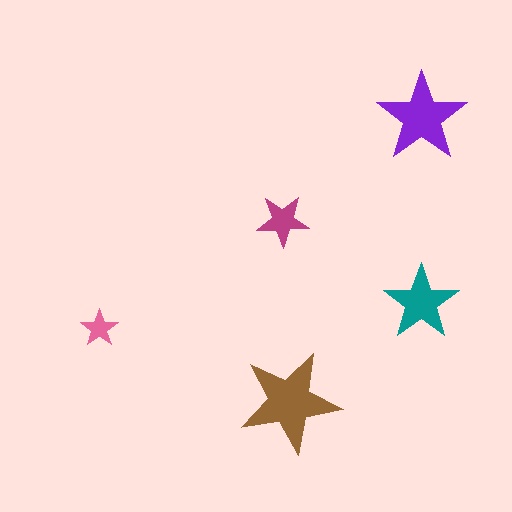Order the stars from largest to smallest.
the brown one, the purple one, the teal one, the magenta one, the pink one.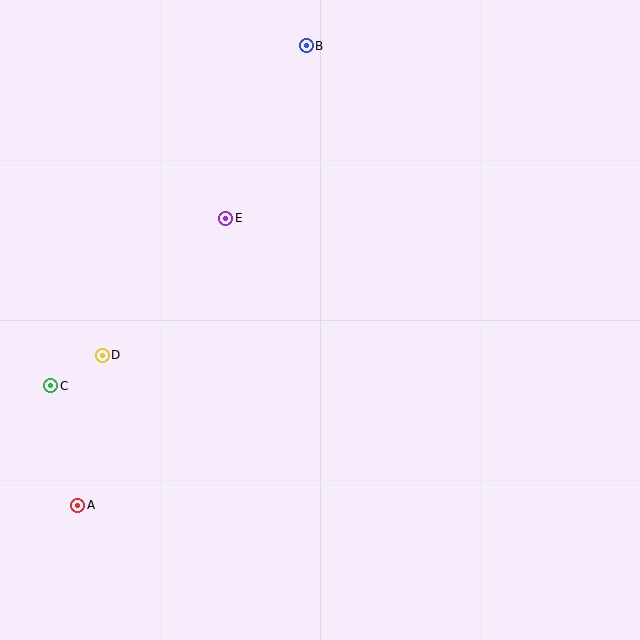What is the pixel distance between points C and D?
The distance between C and D is 60 pixels.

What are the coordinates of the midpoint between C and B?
The midpoint between C and B is at (178, 216).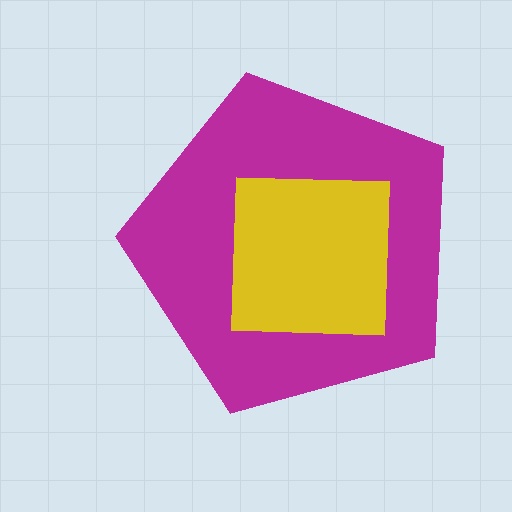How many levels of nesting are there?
2.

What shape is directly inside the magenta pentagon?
The yellow square.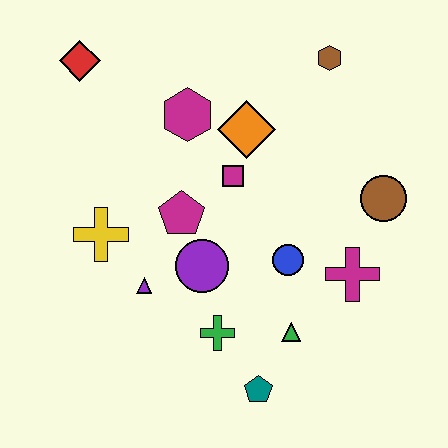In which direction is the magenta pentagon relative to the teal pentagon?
The magenta pentagon is above the teal pentagon.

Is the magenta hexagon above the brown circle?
Yes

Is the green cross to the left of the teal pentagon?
Yes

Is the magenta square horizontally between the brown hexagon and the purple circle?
Yes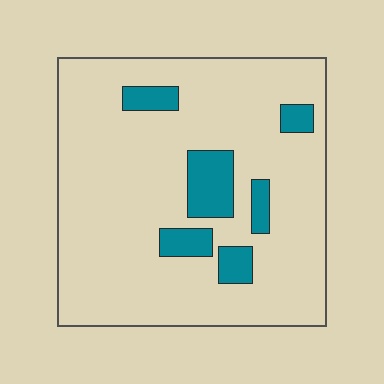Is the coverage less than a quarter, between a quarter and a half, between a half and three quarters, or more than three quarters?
Less than a quarter.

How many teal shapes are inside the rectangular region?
6.